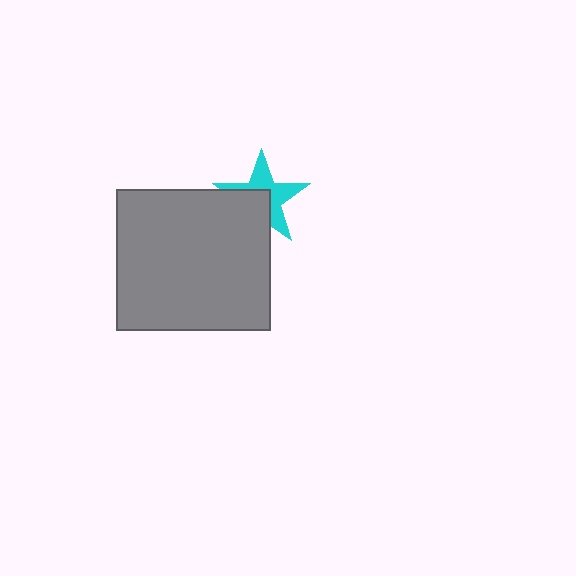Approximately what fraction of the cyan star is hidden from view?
Roughly 45% of the cyan star is hidden behind the gray rectangle.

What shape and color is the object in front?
The object in front is a gray rectangle.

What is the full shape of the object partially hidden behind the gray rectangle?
The partially hidden object is a cyan star.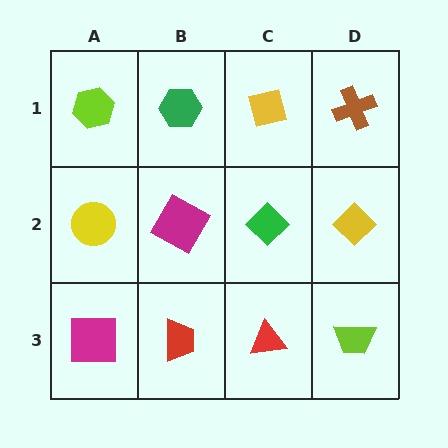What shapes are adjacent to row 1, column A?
A yellow circle (row 2, column A), a green hexagon (row 1, column B).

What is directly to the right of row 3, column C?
A lime trapezoid.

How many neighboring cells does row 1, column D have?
2.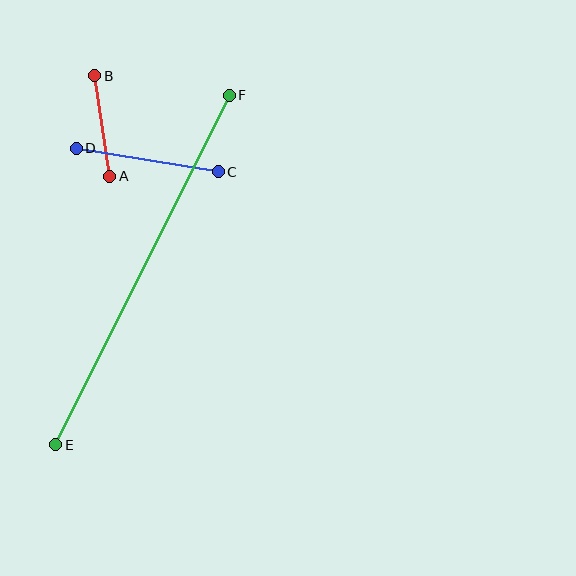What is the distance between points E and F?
The distance is approximately 390 pixels.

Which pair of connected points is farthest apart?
Points E and F are farthest apart.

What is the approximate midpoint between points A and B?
The midpoint is at approximately (102, 126) pixels.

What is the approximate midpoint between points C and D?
The midpoint is at approximately (147, 160) pixels.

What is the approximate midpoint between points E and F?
The midpoint is at approximately (142, 270) pixels.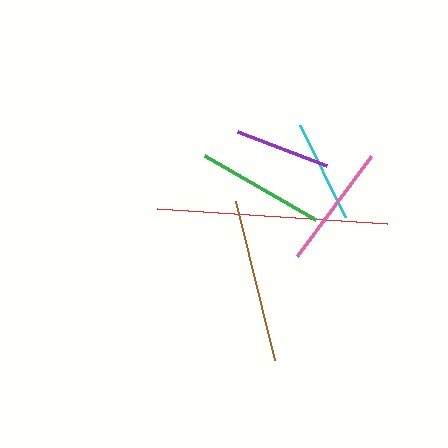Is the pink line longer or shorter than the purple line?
The pink line is longer than the purple line.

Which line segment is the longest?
The red line is the longest at approximately 230 pixels.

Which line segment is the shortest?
The purple line is the shortest at approximately 95 pixels.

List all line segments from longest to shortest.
From longest to shortest: red, brown, green, pink, cyan, purple.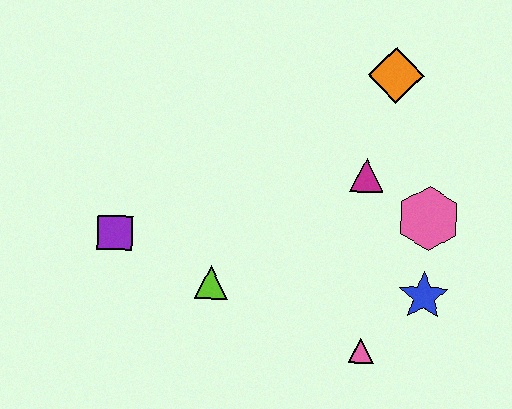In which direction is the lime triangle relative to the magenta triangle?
The lime triangle is to the left of the magenta triangle.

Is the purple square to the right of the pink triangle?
No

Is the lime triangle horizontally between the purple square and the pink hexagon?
Yes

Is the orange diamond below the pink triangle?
No